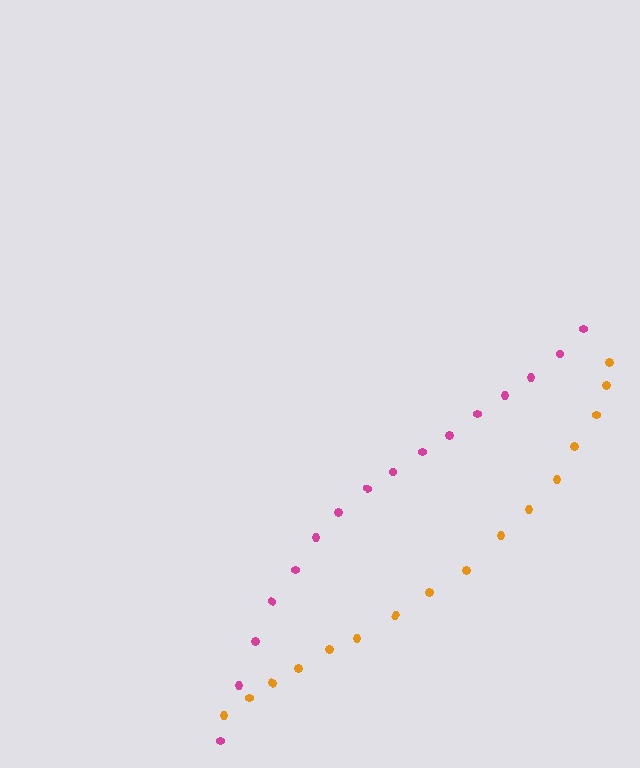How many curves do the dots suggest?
There are 2 distinct paths.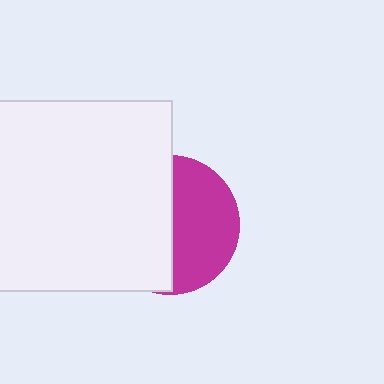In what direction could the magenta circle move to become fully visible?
The magenta circle could move right. That would shift it out from behind the white square entirely.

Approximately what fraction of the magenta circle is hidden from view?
Roughly 53% of the magenta circle is hidden behind the white square.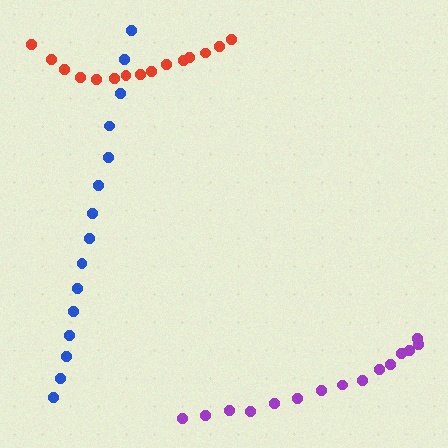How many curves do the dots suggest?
There are 3 distinct paths.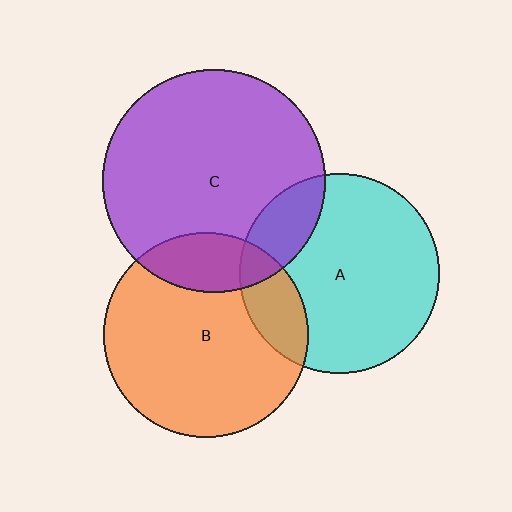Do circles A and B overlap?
Yes.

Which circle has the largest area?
Circle C (purple).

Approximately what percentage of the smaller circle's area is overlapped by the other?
Approximately 15%.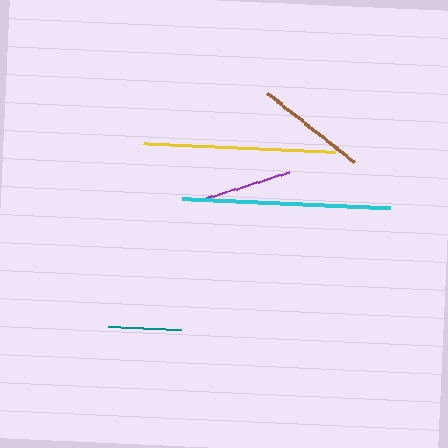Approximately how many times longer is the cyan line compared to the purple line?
The cyan line is approximately 2.2 times the length of the purple line.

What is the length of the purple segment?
The purple segment is approximately 93 pixels long.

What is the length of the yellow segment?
The yellow segment is approximately 192 pixels long.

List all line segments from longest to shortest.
From longest to shortest: cyan, yellow, brown, purple, teal.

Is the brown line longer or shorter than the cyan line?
The cyan line is longer than the brown line.